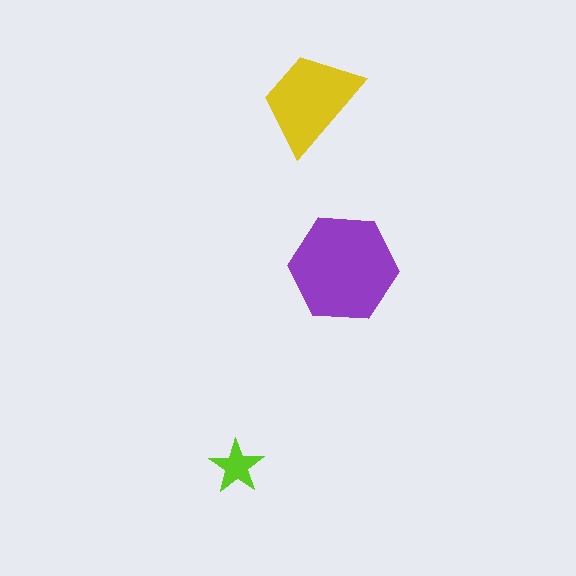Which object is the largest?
The purple hexagon.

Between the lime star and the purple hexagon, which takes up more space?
The purple hexagon.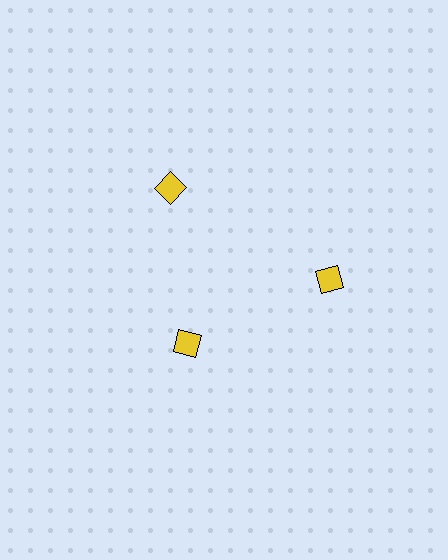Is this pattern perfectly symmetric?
No. The 3 yellow diamonds are arranged in a ring, but one element near the 7 o'clock position is pulled inward toward the center, breaking the 3-fold rotational symmetry.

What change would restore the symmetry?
The symmetry would be restored by moving it outward, back onto the ring so that all 3 diamonds sit at equal angles and equal distance from the center.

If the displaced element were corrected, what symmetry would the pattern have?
It would have 3-fold rotational symmetry — the pattern would map onto itself every 120 degrees.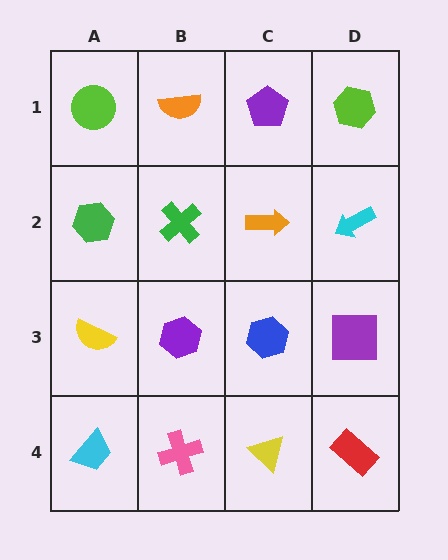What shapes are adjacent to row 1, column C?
An orange arrow (row 2, column C), an orange semicircle (row 1, column B), a lime hexagon (row 1, column D).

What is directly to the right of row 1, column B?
A purple pentagon.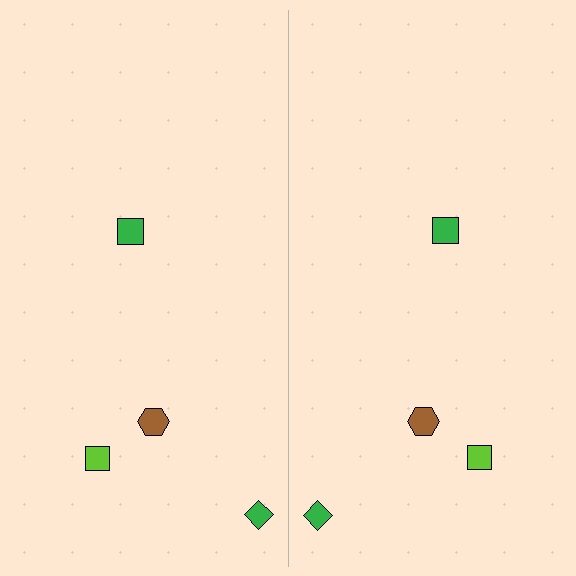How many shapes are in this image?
There are 8 shapes in this image.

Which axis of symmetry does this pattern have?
The pattern has a vertical axis of symmetry running through the center of the image.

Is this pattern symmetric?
Yes, this pattern has bilateral (reflection) symmetry.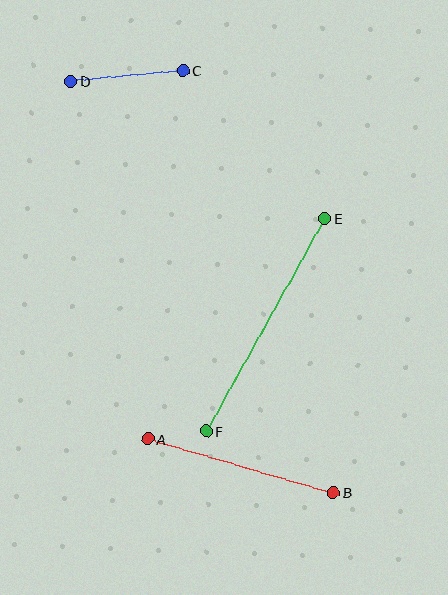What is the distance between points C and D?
The distance is approximately 112 pixels.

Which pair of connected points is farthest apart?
Points E and F are farthest apart.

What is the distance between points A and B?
The distance is approximately 193 pixels.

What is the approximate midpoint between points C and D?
The midpoint is at approximately (127, 76) pixels.